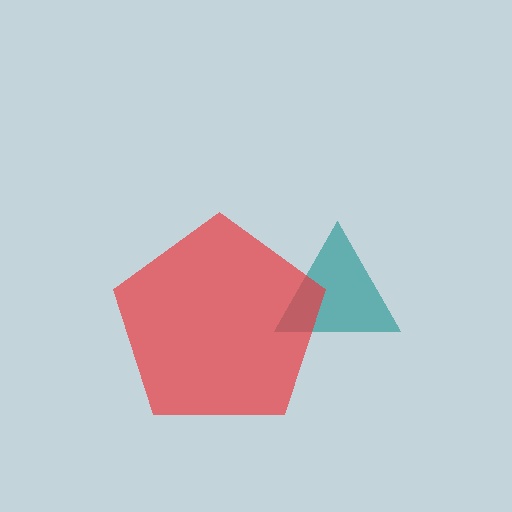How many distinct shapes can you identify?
There are 2 distinct shapes: a teal triangle, a red pentagon.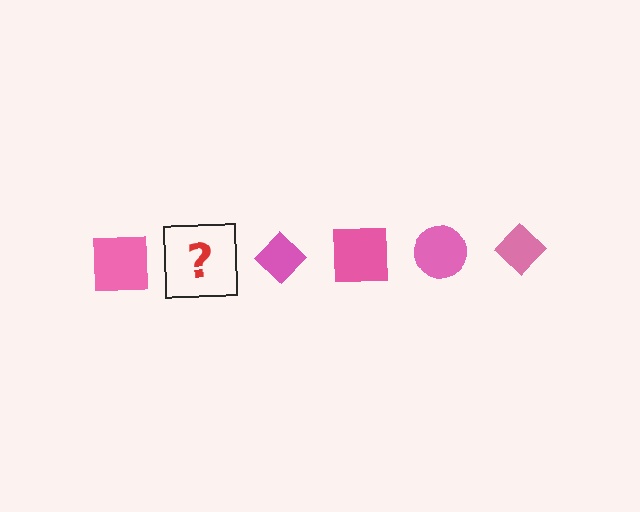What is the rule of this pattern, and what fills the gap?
The rule is that the pattern cycles through square, circle, diamond shapes in pink. The gap should be filled with a pink circle.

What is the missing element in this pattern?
The missing element is a pink circle.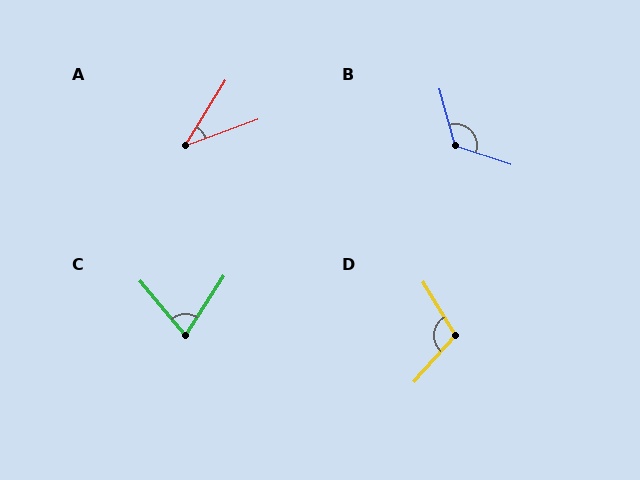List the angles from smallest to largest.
A (38°), C (73°), D (107°), B (124°).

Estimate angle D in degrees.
Approximately 107 degrees.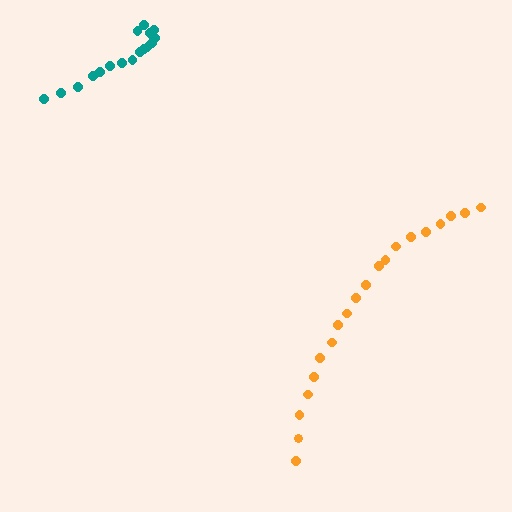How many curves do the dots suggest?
There are 2 distinct paths.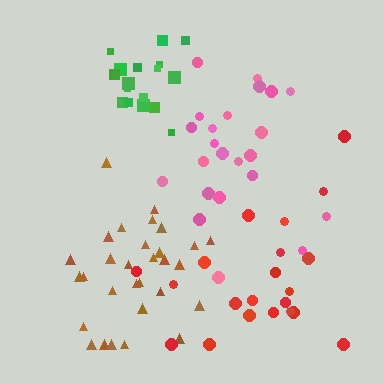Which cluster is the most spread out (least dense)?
Red.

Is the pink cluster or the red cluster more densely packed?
Pink.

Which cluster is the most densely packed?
Green.